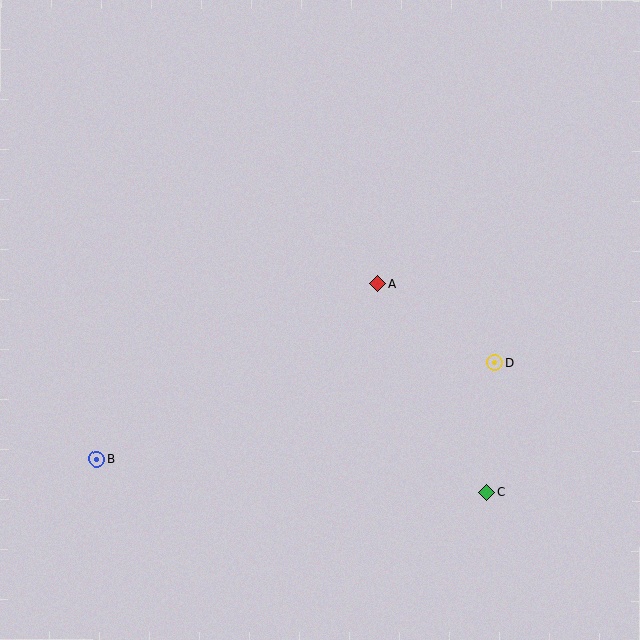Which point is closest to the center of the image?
Point A at (378, 284) is closest to the center.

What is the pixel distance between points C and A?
The distance between C and A is 235 pixels.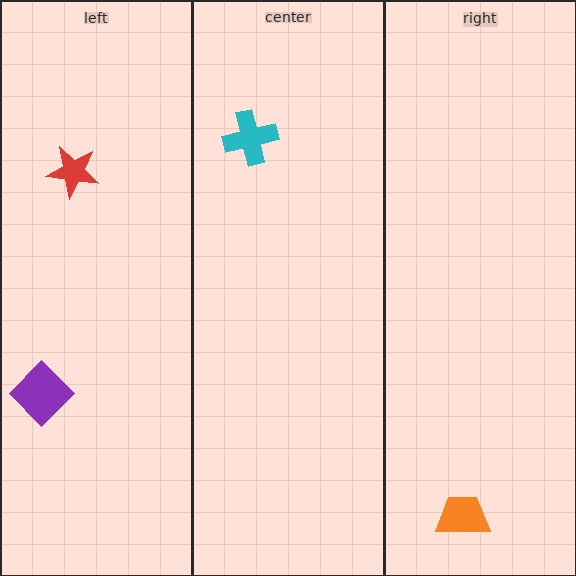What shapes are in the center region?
The cyan cross.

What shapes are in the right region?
The orange trapezoid.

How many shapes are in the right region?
1.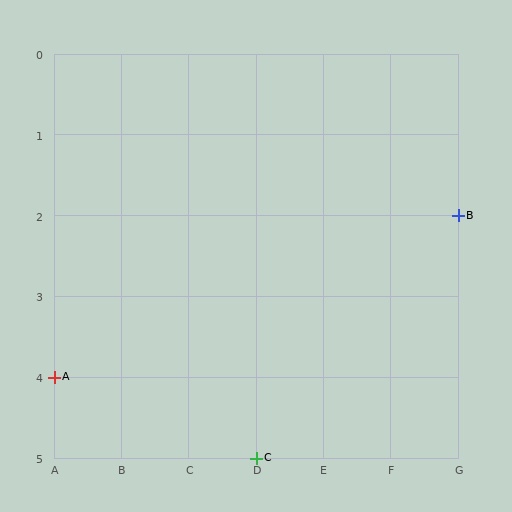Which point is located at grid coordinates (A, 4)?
Point A is at (A, 4).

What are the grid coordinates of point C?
Point C is at grid coordinates (D, 5).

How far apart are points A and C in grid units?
Points A and C are 3 columns and 1 row apart (about 3.2 grid units diagonally).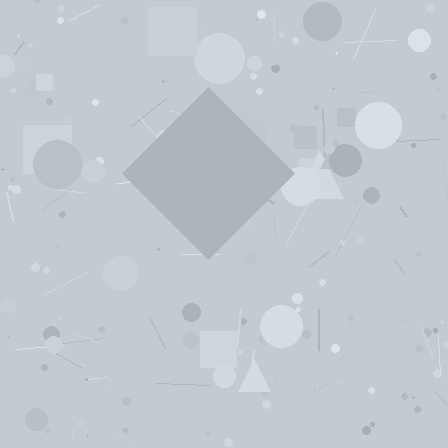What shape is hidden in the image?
A diamond is hidden in the image.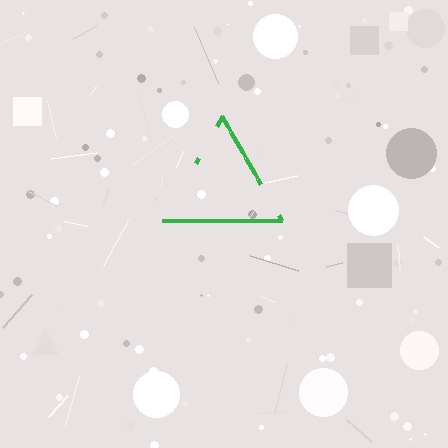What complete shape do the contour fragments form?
The contour fragments form a triangle.